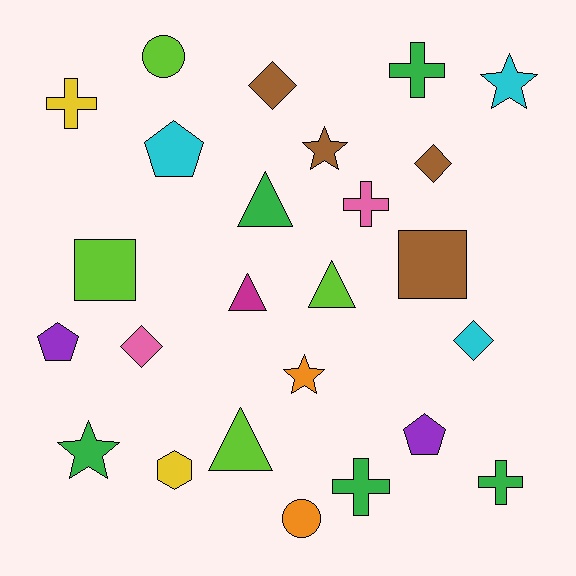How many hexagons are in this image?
There is 1 hexagon.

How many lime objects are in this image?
There are 4 lime objects.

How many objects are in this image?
There are 25 objects.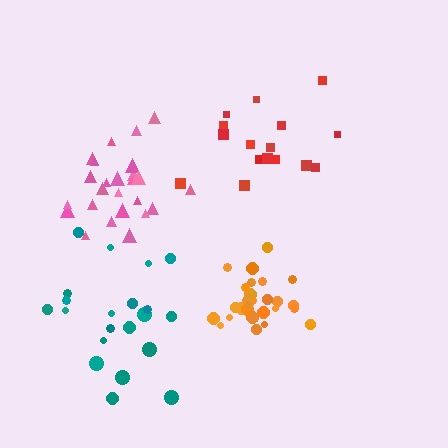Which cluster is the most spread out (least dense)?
Red.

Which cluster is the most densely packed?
Orange.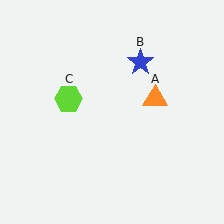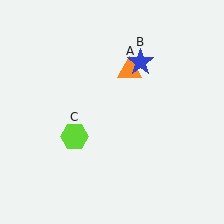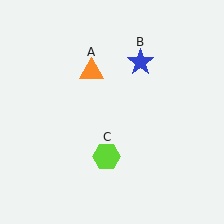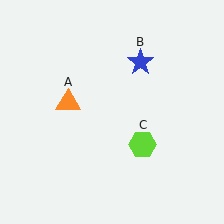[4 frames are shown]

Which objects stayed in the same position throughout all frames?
Blue star (object B) remained stationary.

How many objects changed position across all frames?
2 objects changed position: orange triangle (object A), lime hexagon (object C).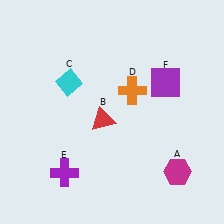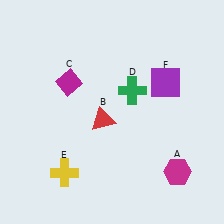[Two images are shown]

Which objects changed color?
C changed from cyan to magenta. D changed from orange to green. E changed from purple to yellow.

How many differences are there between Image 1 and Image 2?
There are 3 differences between the two images.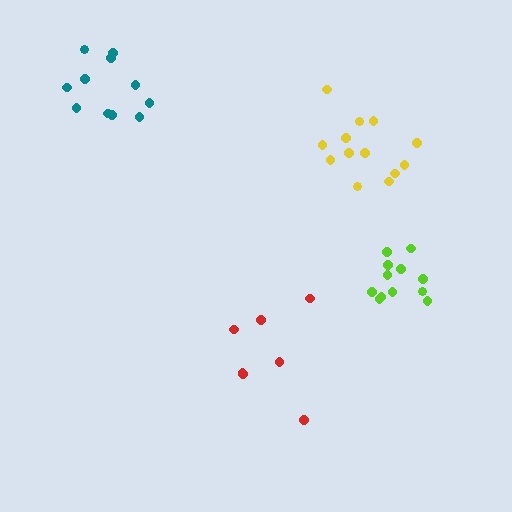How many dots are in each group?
Group 1: 11 dots, Group 2: 12 dots, Group 3: 7 dots, Group 4: 13 dots (43 total).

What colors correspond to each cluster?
The clusters are colored: teal, lime, red, yellow.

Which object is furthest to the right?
The lime cluster is rightmost.